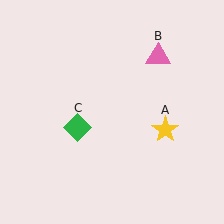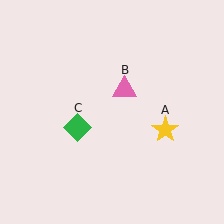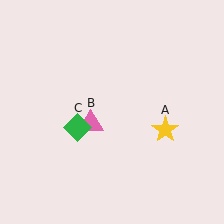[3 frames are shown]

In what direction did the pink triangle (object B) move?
The pink triangle (object B) moved down and to the left.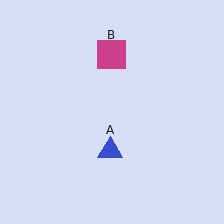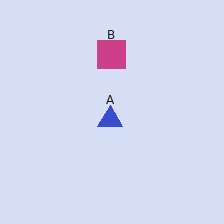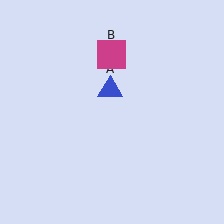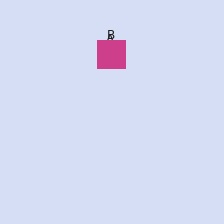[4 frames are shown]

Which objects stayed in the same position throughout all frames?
Magenta square (object B) remained stationary.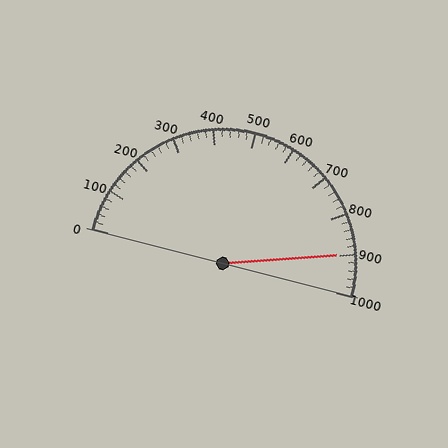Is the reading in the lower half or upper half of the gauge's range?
The reading is in the upper half of the range (0 to 1000).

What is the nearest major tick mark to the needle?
The nearest major tick mark is 900.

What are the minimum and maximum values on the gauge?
The gauge ranges from 0 to 1000.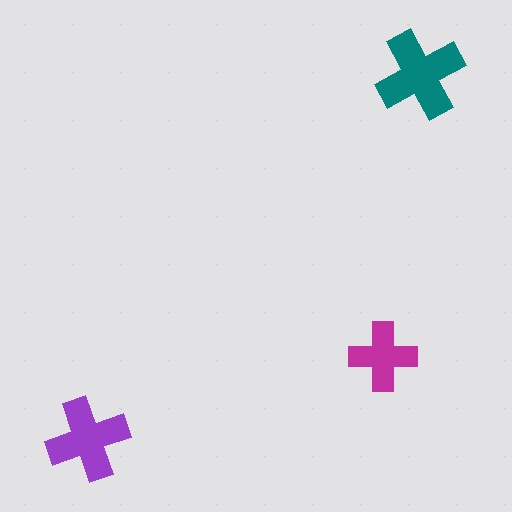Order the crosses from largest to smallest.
the teal one, the purple one, the magenta one.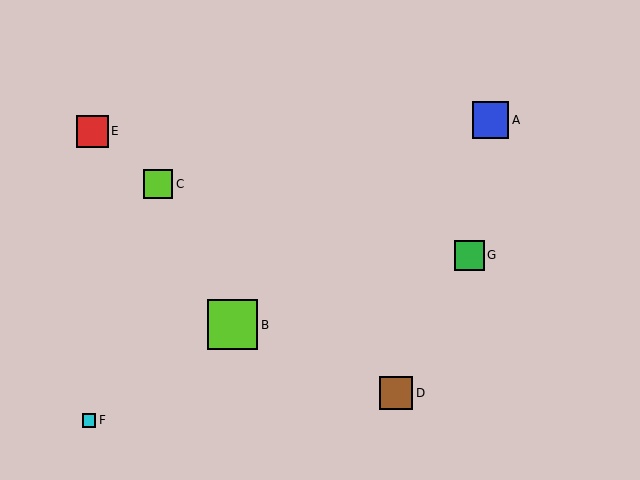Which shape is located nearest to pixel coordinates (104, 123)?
The red square (labeled E) at (92, 131) is nearest to that location.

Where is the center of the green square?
The center of the green square is at (469, 255).